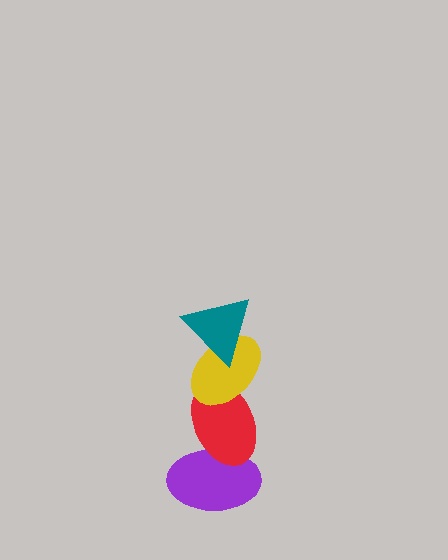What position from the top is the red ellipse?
The red ellipse is 3rd from the top.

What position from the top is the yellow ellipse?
The yellow ellipse is 2nd from the top.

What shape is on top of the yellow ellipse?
The teal triangle is on top of the yellow ellipse.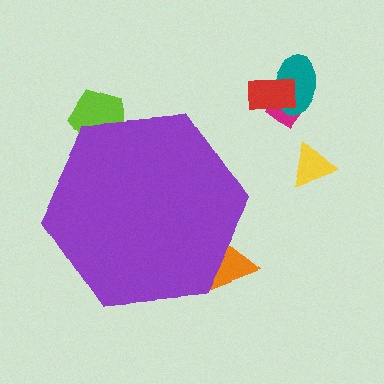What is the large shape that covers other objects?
A purple hexagon.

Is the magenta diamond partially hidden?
No, the magenta diamond is fully visible.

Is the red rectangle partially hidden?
No, the red rectangle is fully visible.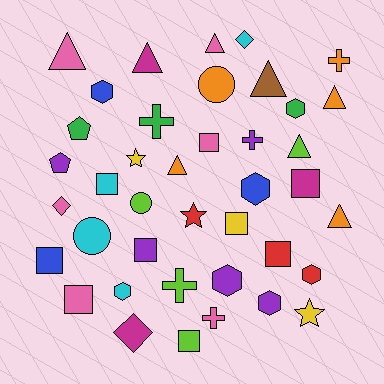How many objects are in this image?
There are 40 objects.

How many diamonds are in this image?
There are 3 diamonds.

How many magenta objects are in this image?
There are 3 magenta objects.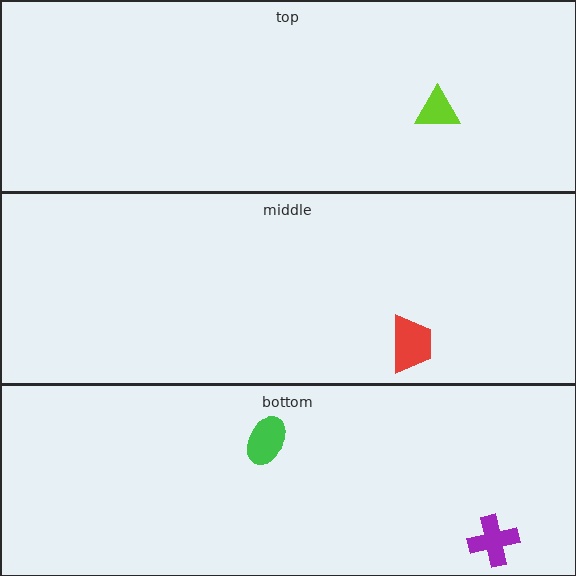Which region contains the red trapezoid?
The middle region.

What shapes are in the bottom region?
The green ellipse, the purple cross.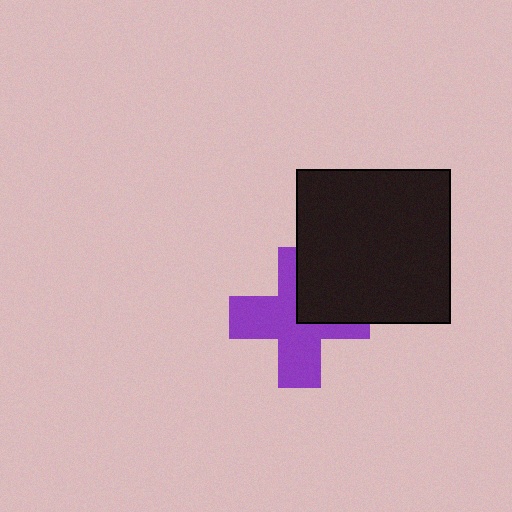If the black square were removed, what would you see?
You would see the complete purple cross.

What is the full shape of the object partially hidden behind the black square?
The partially hidden object is a purple cross.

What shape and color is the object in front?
The object in front is a black square.